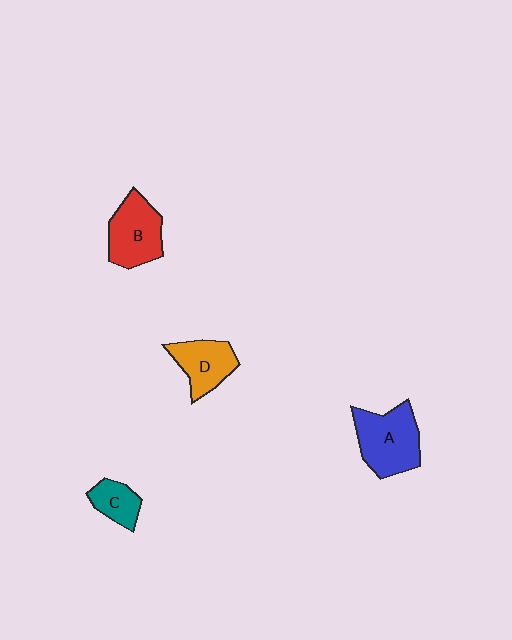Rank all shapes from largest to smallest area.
From largest to smallest: A (blue), B (red), D (orange), C (teal).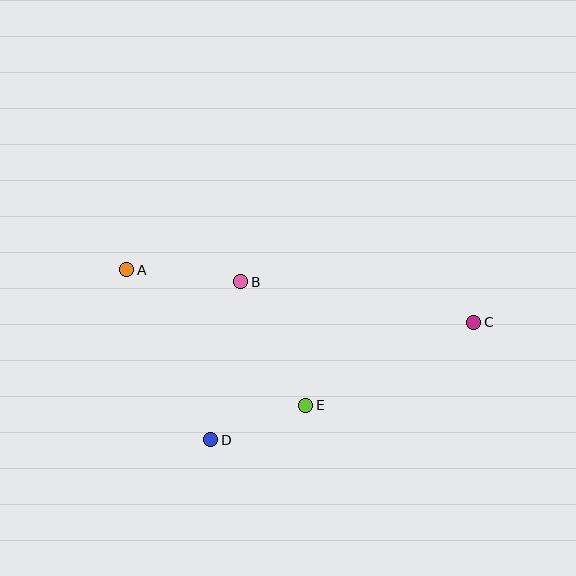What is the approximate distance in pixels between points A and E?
The distance between A and E is approximately 224 pixels.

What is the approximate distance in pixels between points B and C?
The distance between B and C is approximately 236 pixels.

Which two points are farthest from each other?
Points A and C are farthest from each other.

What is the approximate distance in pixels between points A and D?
The distance between A and D is approximately 190 pixels.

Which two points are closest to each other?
Points D and E are closest to each other.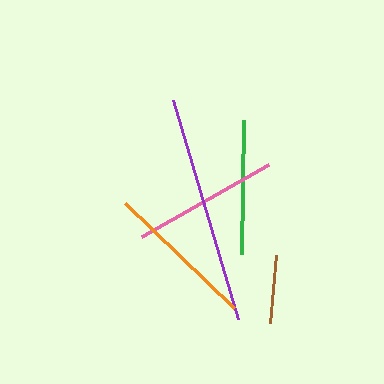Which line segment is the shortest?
The brown line is the shortest at approximately 68 pixels.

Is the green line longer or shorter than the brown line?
The green line is longer than the brown line.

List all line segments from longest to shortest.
From longest to shortest: purple, orange, pink, green, brown.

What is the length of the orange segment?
The orange segment is approximately 152 pixels long.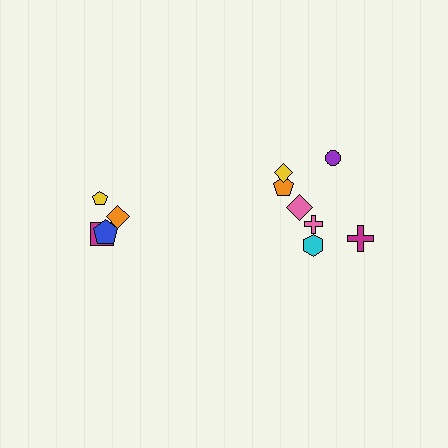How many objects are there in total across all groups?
There are 11 objects.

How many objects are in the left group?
There are 4 objects.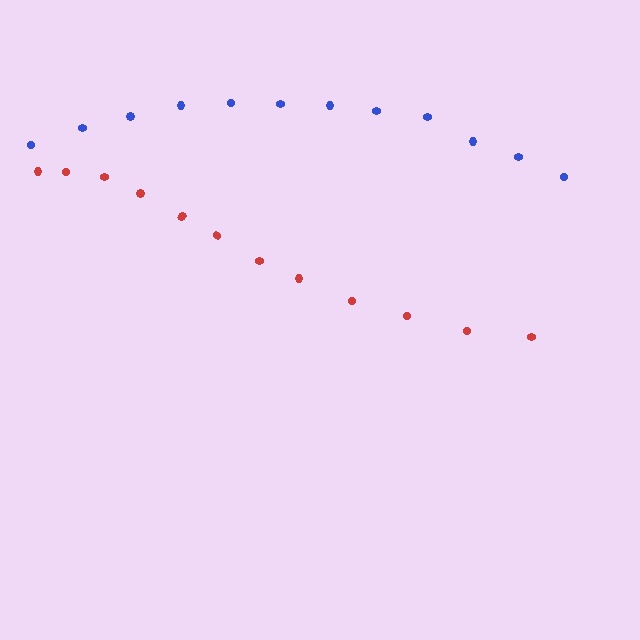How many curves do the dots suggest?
There are 2 distinct paths.